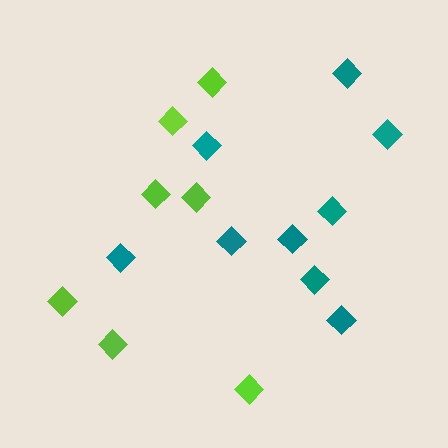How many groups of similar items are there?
There are 2 groups: one group of teal diamonds (9) and one group of lime diamonds (7).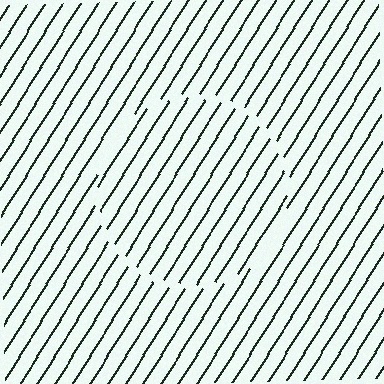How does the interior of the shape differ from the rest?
The interior of the shape contains the same grating, shifted by half a period — the contour is defined by the phase discontinuity where line-ends from the inner and outer gratings abut.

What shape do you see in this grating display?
An illusory circle. The interior of the shape contains the same grating, shifted by half a period — the contour is defined by the phase discontinuity where line-ends from the inner and outer gratings abut.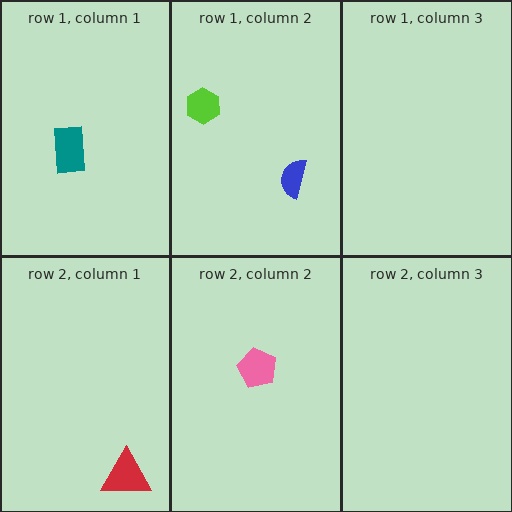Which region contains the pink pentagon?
The row 2, column 2 region.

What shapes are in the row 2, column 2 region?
The pink pentagon.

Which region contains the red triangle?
The row 2, column 1 region.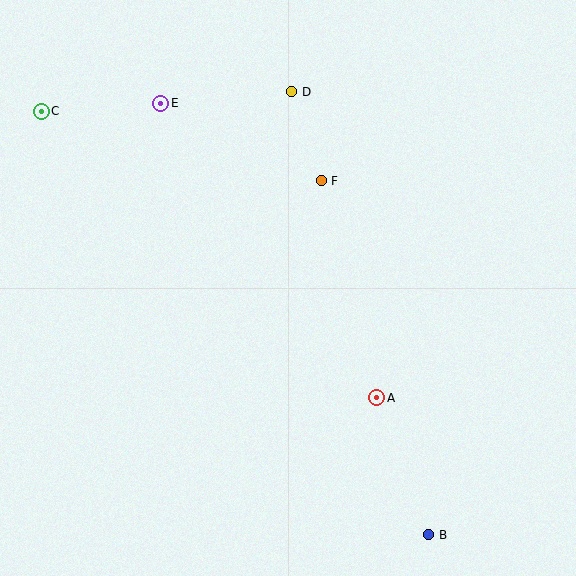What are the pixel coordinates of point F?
Point F is at (321, 181).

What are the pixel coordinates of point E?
Point E is at (161, 103).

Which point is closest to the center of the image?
Point F at (321, 181) is closest to the center.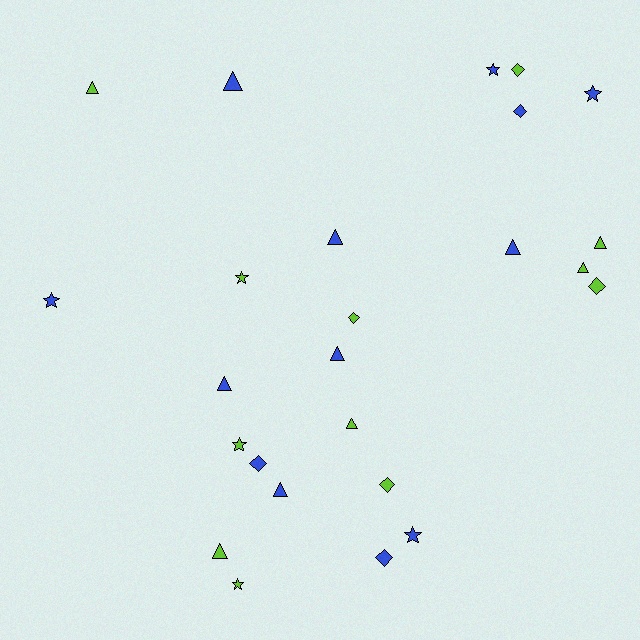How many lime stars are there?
There are 3 lime stars.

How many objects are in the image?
There are 25 objects.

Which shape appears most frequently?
Triangle, with 11 objects.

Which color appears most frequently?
Blue, with 13 objects.